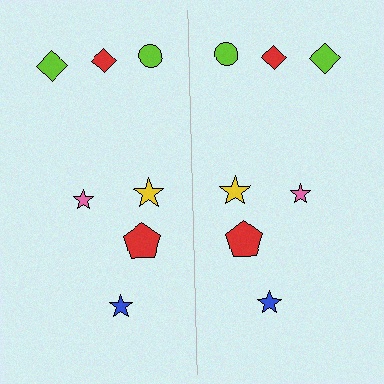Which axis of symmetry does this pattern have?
The pattern has a vertical axis of symmetry running through the center of the image.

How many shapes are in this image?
There are 14 shapes in this image.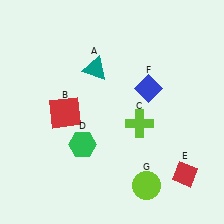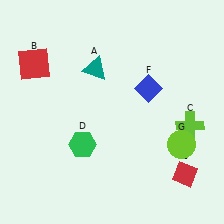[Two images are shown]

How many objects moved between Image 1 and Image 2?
3 objects moved between the two images.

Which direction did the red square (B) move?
The red square (B) moved up.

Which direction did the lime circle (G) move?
The lime circle (G) moved up.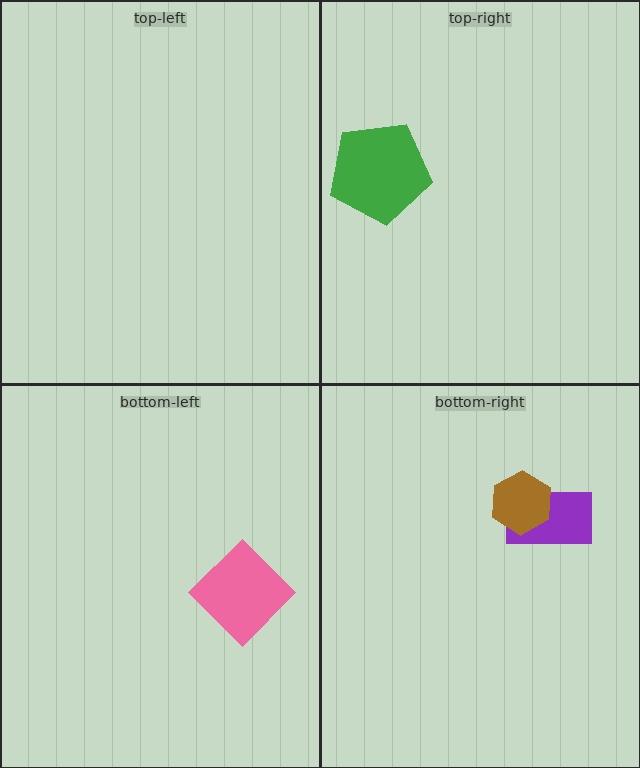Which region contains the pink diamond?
The bottom-left region.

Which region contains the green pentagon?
The top-right region.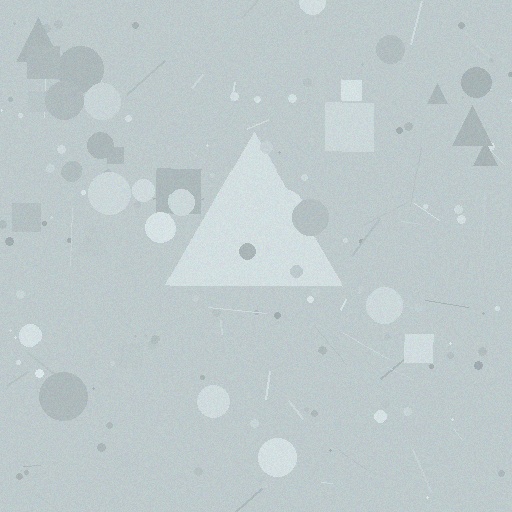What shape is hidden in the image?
A triangle is hidden in the image.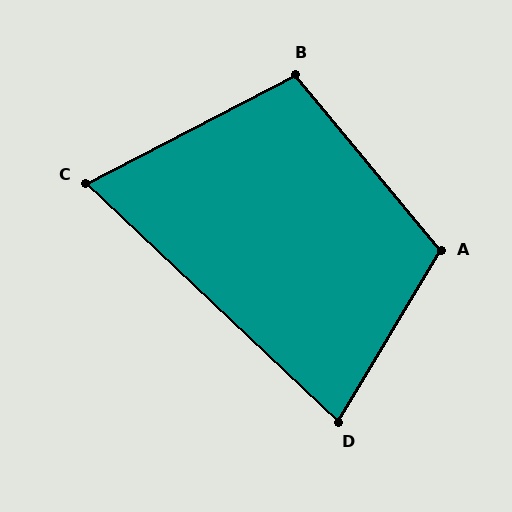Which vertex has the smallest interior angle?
C, at approximately 71 degrees.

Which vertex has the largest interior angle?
A, at approximately 109 degrees.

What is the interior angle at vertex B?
Approximately 102 degrees (obtuse).